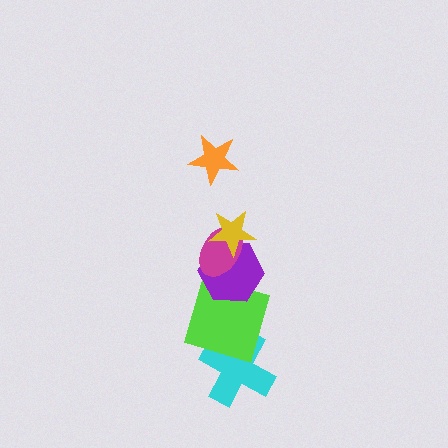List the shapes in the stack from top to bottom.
From top to bottom: the orange star, the yellow star, the magenta ellipse, the purple hexagon, the lime square, the cyan cross.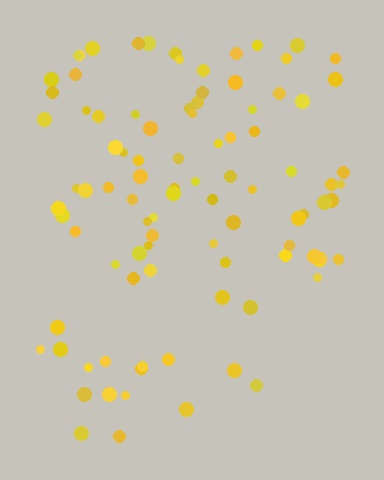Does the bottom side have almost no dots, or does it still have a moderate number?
Still a moderate number, just noticeably fewer than the top.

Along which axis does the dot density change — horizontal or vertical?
Vertical.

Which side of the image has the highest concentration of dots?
The top.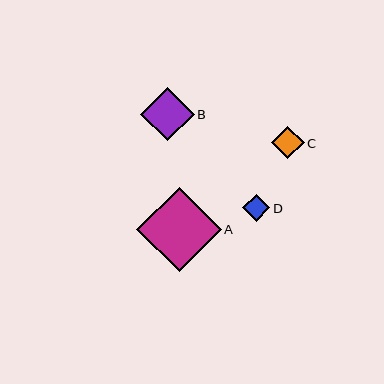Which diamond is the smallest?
Diamond D is the smallest with a size of approximately 28 pixels.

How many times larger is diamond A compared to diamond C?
Diamond A is approximately 2.6 times the size of diamond C.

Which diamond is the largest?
Diamond A is the largest with a size of approximately 84 pixels.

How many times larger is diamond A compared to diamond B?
Diamond A is approximately 1.6 times the size of diamond B.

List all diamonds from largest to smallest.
From largest to smallest: A, B, C, D.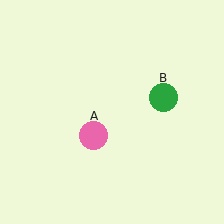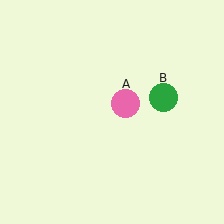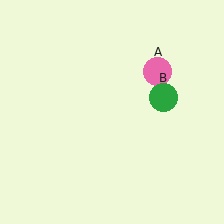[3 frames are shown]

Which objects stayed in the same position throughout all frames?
Green circle (object B) remained stationary.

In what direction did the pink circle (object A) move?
The pink circle (object A) moved up and to the right.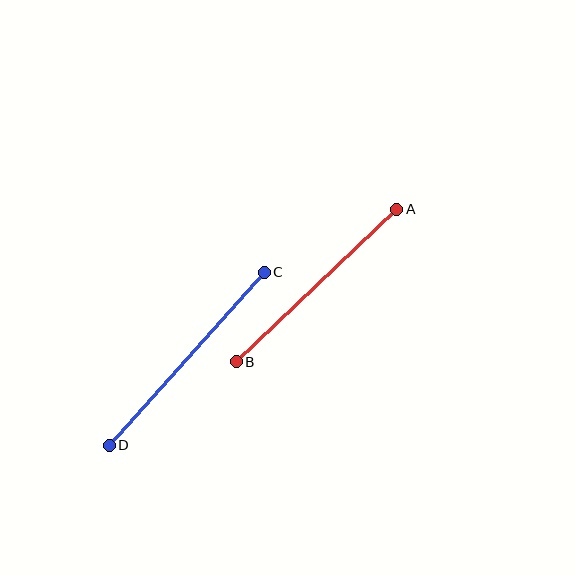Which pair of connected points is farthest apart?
Points C and D are farthest apart.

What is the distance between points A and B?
The distance is approximately 221 pixels.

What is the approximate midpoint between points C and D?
The midpoint is at approximately (187, 359) pixels.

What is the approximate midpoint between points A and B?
The midpoint is at approximately (317, 285) pixels.